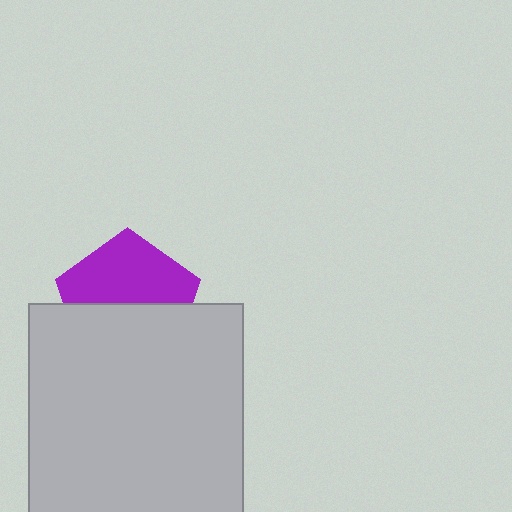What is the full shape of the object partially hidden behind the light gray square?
The partially hidden object is a purple pentagon.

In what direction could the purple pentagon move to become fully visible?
The purple pentagon could move up. That would shift it out from behind the light gray square entirely.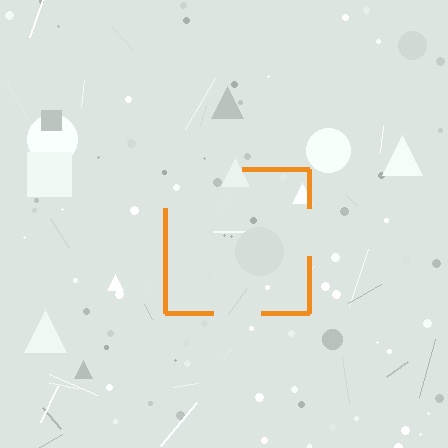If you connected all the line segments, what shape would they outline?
They would outline a square.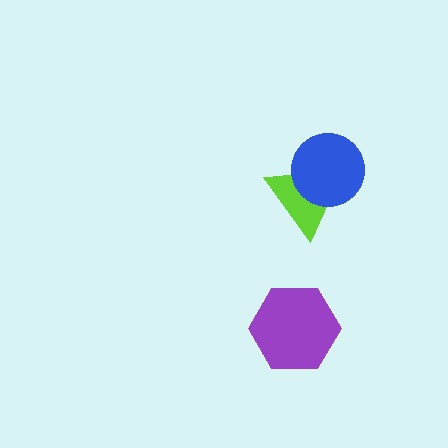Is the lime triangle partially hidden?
Yes, it is partially covered by another shape.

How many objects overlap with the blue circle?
1 object overlaps with the blue circle.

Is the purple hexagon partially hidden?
No, no other shape covers it.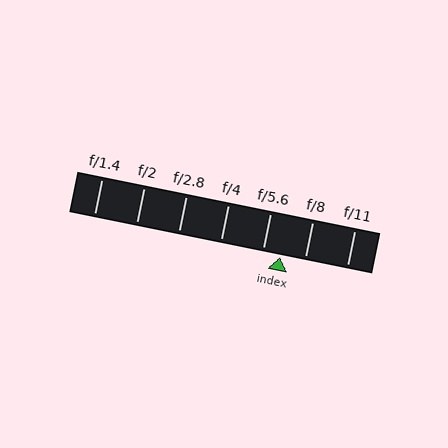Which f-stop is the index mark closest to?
The index mark is closest to f/5.6.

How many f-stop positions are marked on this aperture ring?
There are 7 f-stop positions marked.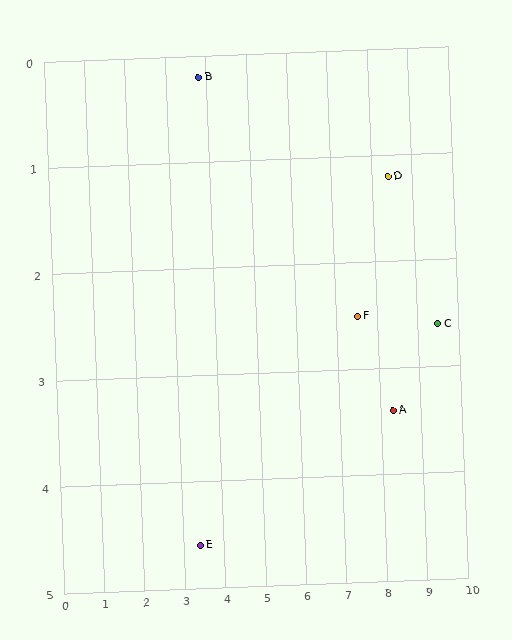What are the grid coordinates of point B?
Point B is at approximately (3.8, 0.2).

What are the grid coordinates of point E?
Point E is at approximately (3.4, 4.6).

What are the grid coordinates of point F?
Point F is at approximately (7.5, 2.5).